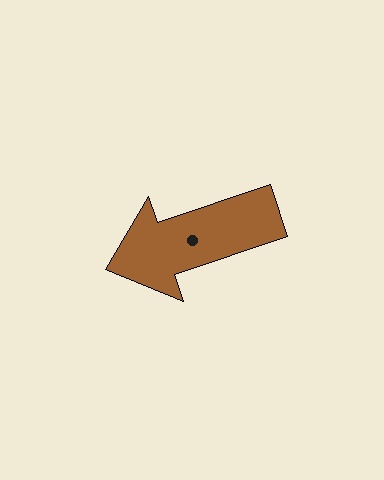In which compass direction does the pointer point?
West.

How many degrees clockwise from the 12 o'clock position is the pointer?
Approximately 251 degrees.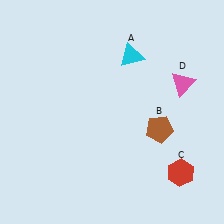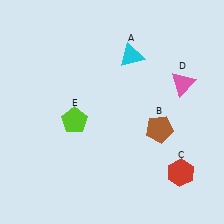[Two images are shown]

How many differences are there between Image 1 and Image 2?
There is 1 difference between the two images.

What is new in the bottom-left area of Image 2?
A lime pentagon (E) was added in the bottom-left area of Image 2.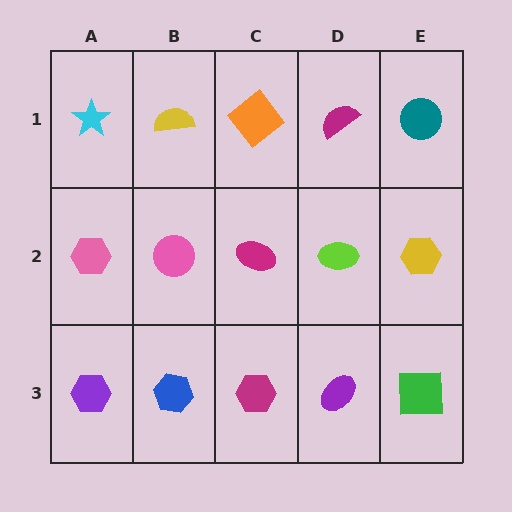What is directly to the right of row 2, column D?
A yellow hexagon.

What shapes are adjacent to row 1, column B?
A pink circle (row 2, column B), a cyan star (row 1, column A), an orange diamond (row 1, column C).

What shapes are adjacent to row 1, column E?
A yellow hexagon (row 2, column E), a magenta semicircle (row 1, column D).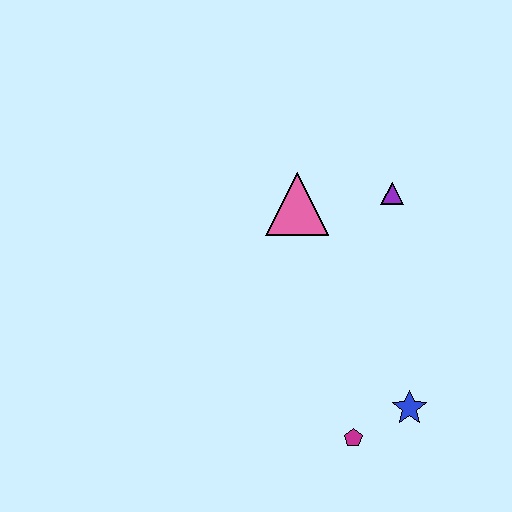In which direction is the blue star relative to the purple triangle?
The blue star is below the purple triangle.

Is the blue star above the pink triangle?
No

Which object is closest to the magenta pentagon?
The blue star is closest to the magenta pentagon.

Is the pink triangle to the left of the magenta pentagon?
Yes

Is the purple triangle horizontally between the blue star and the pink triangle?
Yes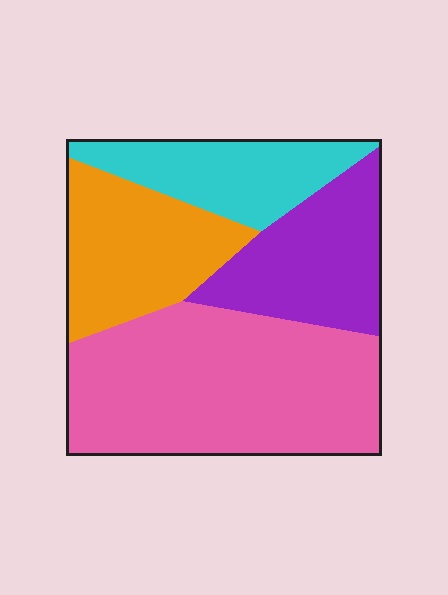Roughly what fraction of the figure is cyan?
Cyan takes up less than a sixth of the figure.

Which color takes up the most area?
Pink, at roughly 45%.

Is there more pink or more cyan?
Pink.